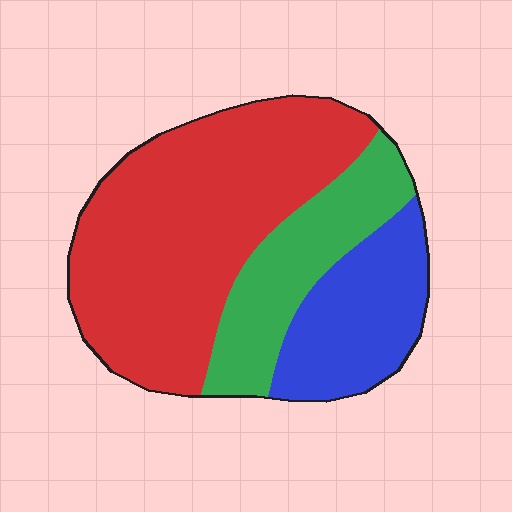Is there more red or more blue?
Red.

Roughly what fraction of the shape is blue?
Blue covers 22% of the shape.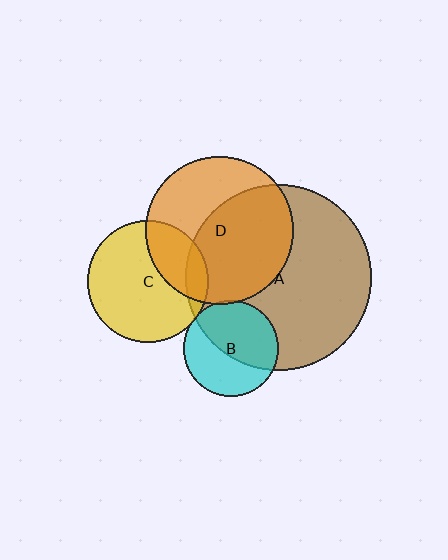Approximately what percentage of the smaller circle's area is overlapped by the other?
Approximately 10%.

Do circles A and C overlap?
Yes.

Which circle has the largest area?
Circle A (brown).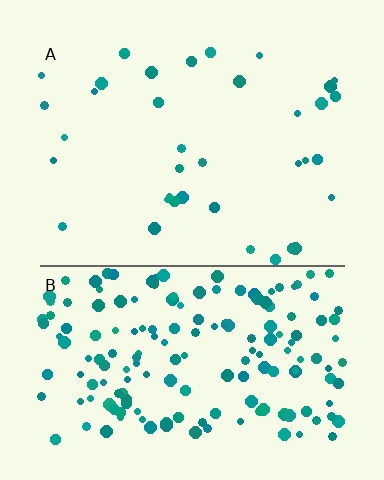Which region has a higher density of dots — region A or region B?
B (the bottom).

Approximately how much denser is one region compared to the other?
Approximately 5.0× — region B over region A.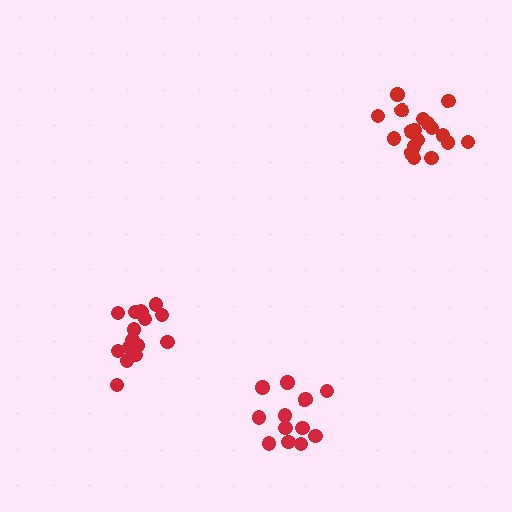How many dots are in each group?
Group 1: 18 dots, Group 2: 16 dots, Group 3: 12 dots (46 total).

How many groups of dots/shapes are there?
There are 3 groups.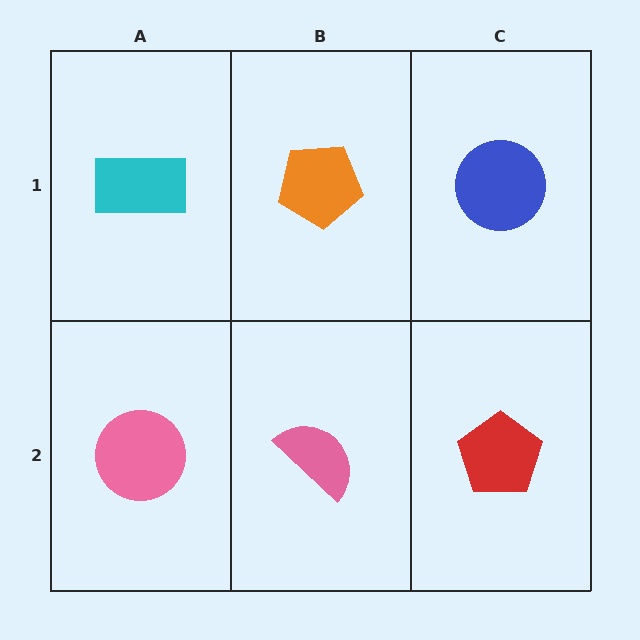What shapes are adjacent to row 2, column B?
An orange pentagon (row 1, column B), a pink circle (row 2, column A), a red pentagon (row 2, column C).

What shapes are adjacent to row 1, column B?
A pink semicircle (row 2, column B), a cyan rectangle (row 1, column A), a blue circle (row 1, column C).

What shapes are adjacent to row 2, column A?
A cyan rectangle (row 1, column A), a pink semicircle (row 2, column B).